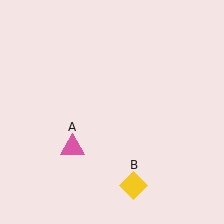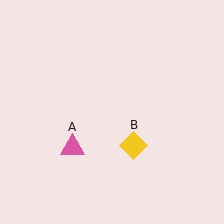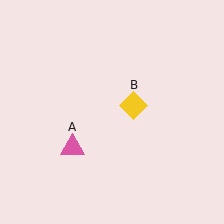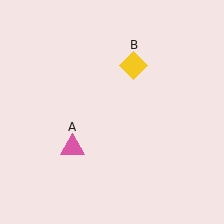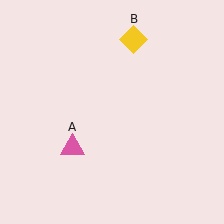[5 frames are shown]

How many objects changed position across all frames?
1 object changed position: yellow diamond (object B).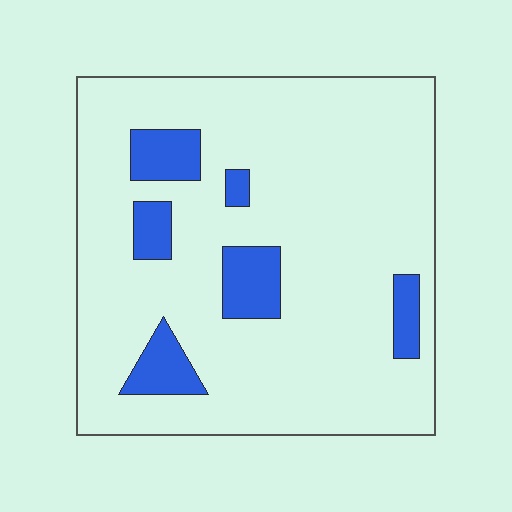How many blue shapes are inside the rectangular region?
6.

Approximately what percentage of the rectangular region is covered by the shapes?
Approximately 15%.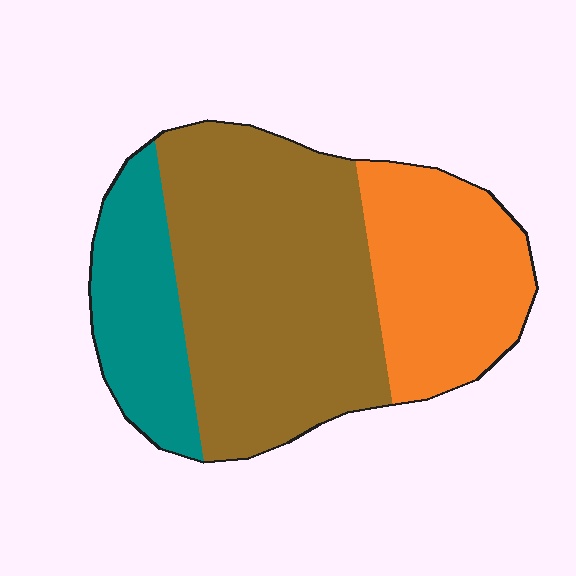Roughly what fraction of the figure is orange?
Orange covers around 30% of the figure.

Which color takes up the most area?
Brown, at roughly 50%.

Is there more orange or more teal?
Orange.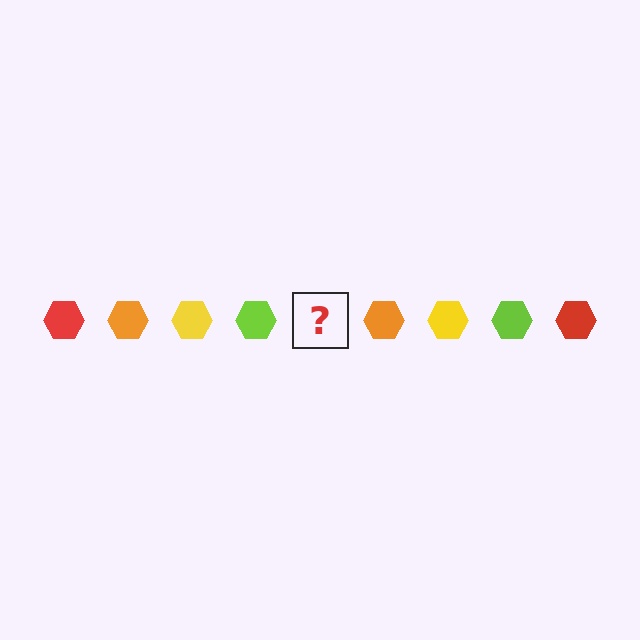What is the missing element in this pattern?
The missing element is a red hexagon.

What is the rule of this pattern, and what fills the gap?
The rule is that the pattern cycles through red, orange, yellow, lime hexagons. The gap should be filled with a red hexagon.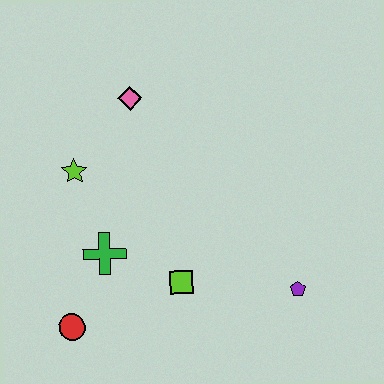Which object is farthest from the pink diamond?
The purple pentagon is farthest from the pink diamond.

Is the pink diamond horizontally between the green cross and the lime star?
No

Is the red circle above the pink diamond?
No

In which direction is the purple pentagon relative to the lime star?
The purple pentagon is to the right of the lime star.